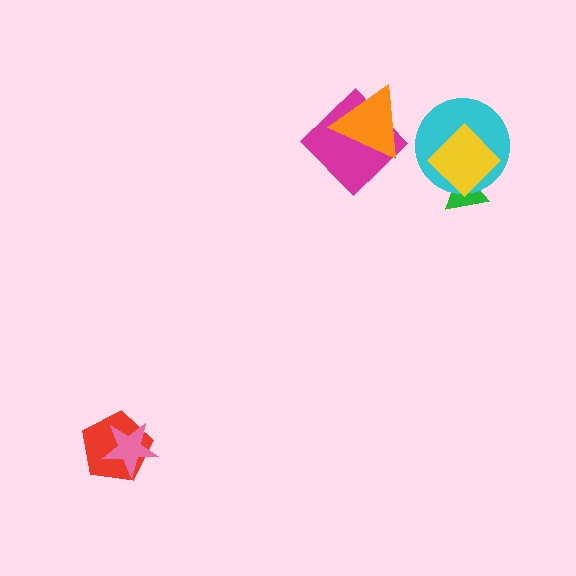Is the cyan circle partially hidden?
Yes, it is partially covered by another shape.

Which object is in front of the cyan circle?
The yellow diamond is in front of the cyan circle.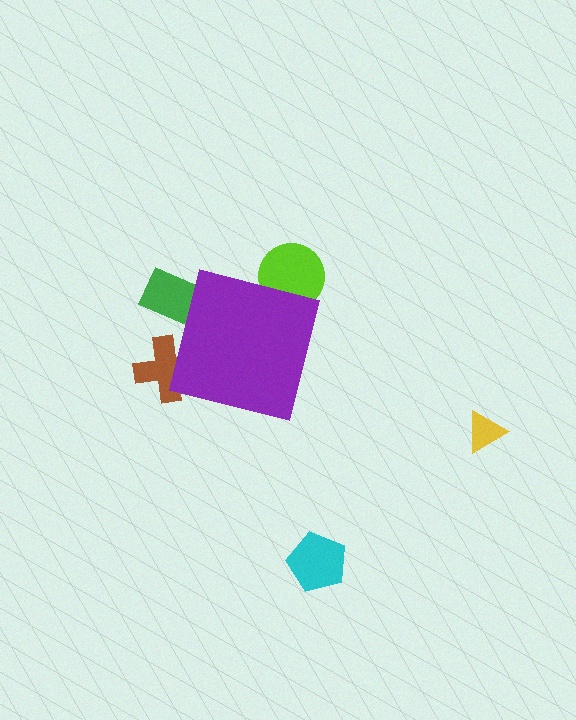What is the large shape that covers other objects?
A purple square.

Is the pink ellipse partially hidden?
Yes, the pink ellipse is partially hidden behind the purple square.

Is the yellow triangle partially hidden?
No, the yellow triangle is fully visible.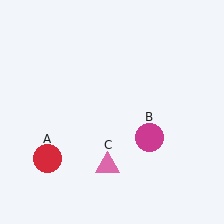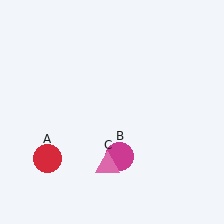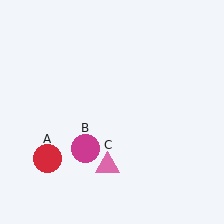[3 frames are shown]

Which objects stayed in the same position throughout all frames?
Red circle (object A) and pink triangle (object C) remained stationary.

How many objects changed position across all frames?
1 object changed position: magenta circle (object B).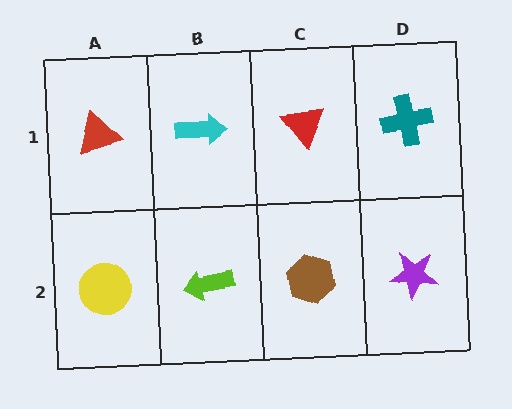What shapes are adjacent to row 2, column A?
A red triangle (row 1, column A), a lime arrow (row 2, column B).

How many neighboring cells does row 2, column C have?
3.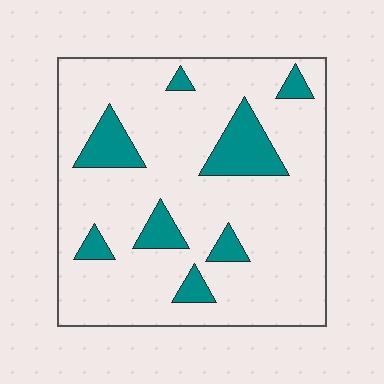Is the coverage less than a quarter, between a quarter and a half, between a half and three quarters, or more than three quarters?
Less than a quarter.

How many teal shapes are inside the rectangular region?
8.